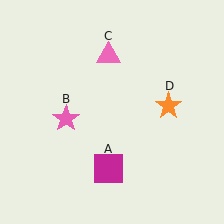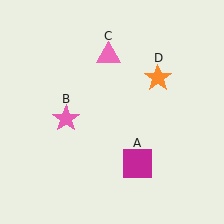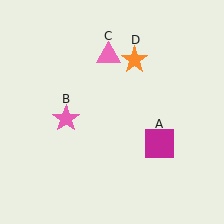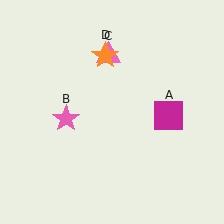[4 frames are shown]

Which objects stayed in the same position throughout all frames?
Pink star (object B) and pink triangle (object C) remained stationary.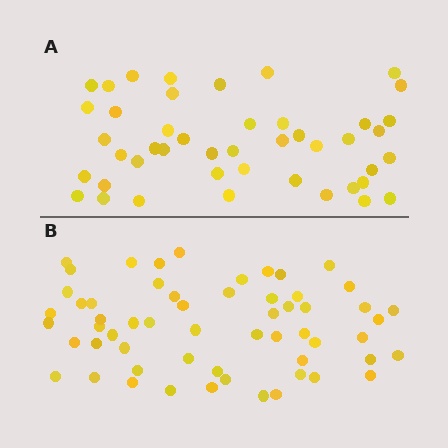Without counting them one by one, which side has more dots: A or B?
Region B (the bottom region) has more dots.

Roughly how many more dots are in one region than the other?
Region B has approximately 15 more dots than region A.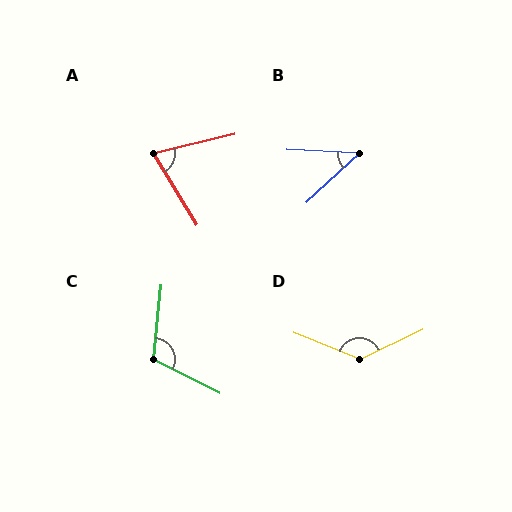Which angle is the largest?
D, at approximately 132 degrees.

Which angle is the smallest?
B, at approximately 46 degrees.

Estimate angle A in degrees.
Approximately 72 degrees.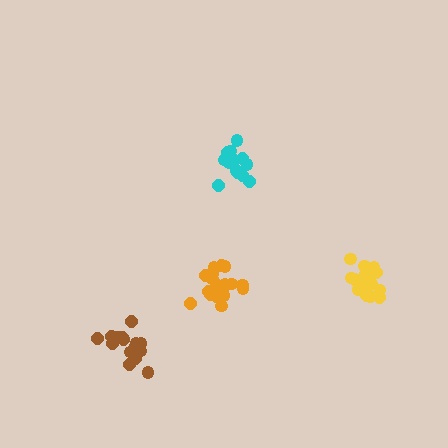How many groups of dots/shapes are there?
There are 4 groups.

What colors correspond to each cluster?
The clusters are colored: yellow, brown, orange, cyan.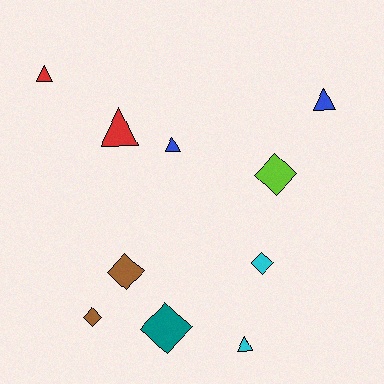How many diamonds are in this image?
There are 5 diamonds.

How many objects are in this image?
There are 10 objects.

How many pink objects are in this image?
There are no pink objects.